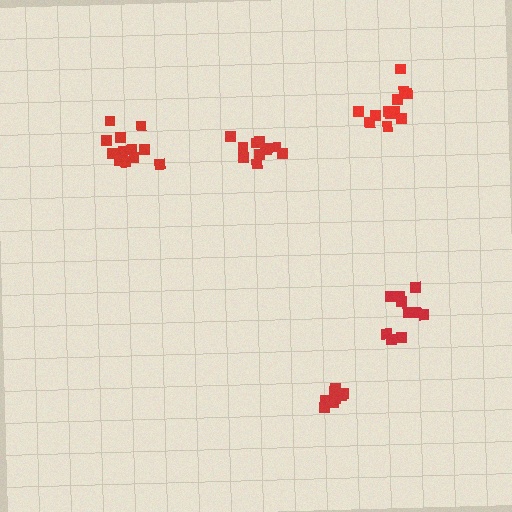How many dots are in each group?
Group 1: 8 dots, Group 2: 10 dots, Group 3: 12 dots, Group 4: 12 dots, Group 5: 12 dots (54 total).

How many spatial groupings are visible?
There are 5 spatial groupings.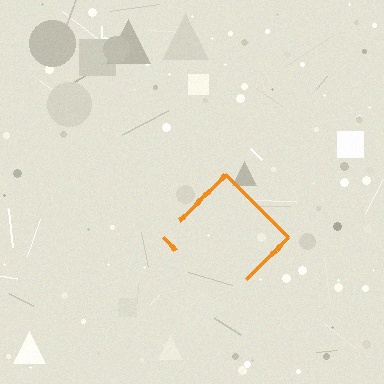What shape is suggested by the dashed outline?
The dashed outline suggests a diamond.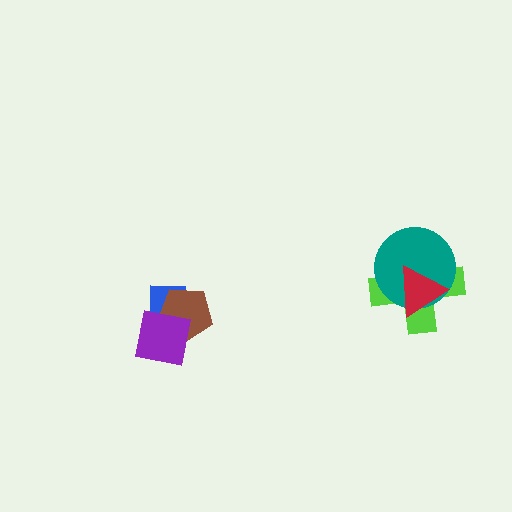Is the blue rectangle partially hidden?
Yes, it is partially covered by another shape.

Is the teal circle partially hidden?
Yes, it is partially covered by another shape.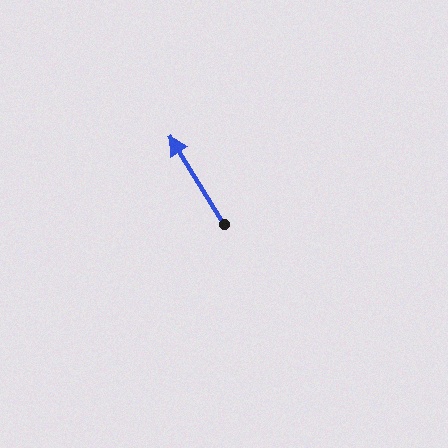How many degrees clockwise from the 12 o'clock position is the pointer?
Approximately 328 degrees.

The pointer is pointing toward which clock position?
Roughly 11 o'clock.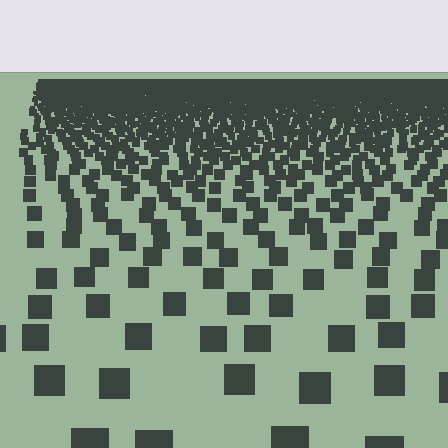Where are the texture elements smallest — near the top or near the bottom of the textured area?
Near the top.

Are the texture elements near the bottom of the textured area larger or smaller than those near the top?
Larger. Near the bottom, elements are closer to the viewer and appear at a bigger on-screen size.